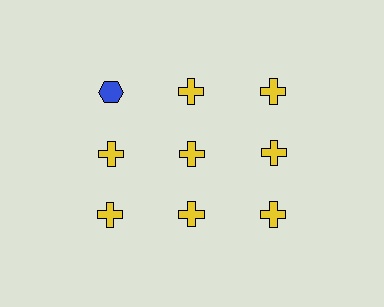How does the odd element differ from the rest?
It differs in both color (blue instead of yellow) and shape (hexagon instead of cross).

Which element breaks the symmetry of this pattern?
The blue hexagon in the top row, leftmost column breaks the symmetry. All other shapes are yellow crosses.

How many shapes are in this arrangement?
There are 9 shapes arranged in a grid pattern.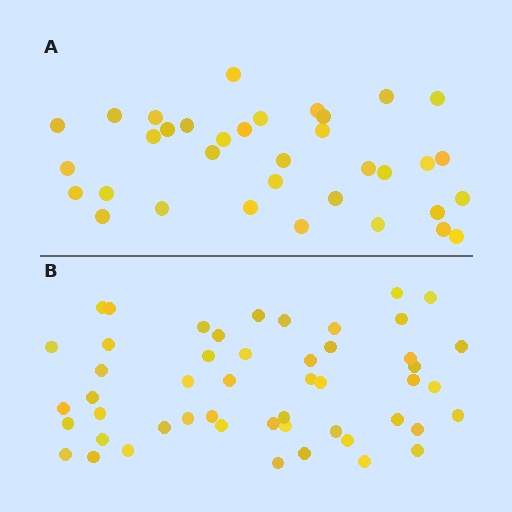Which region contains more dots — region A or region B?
Region B (the bottom region) has more dots.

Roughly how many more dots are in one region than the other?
Region B has approximately 15 more dots than region A.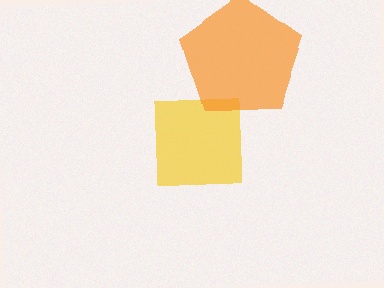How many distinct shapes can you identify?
There are 2 distinct shapes: a yellow square, an orange pentagon.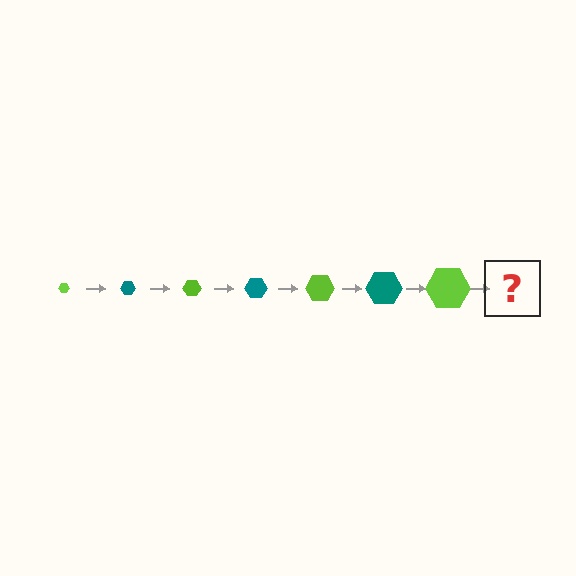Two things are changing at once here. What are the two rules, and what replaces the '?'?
The two rules are that the hexagon grows larger each step and the color cycles through lime and teal. The '?' should be a teal hexagon, larger than the previous one.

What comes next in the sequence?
The next element should be a teal hexagon, larger than the previous one.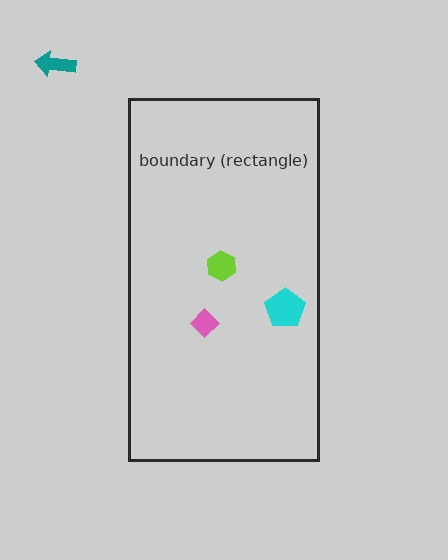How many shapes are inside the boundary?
3 inside, 1 outside.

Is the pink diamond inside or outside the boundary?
Inside.